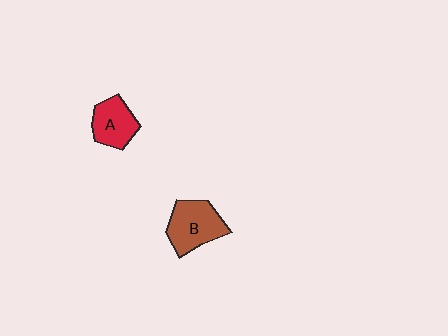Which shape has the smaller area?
Shape A (red).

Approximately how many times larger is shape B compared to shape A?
Approximately 1.3 times.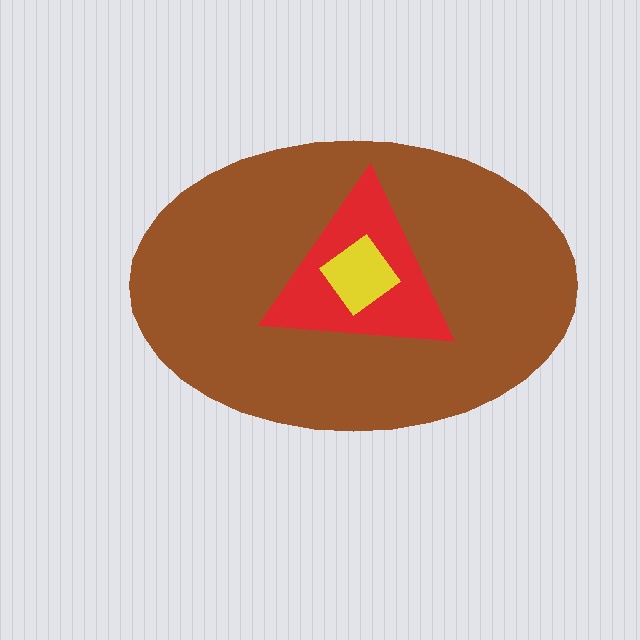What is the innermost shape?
The yellow diamond.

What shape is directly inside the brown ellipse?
The red triangle.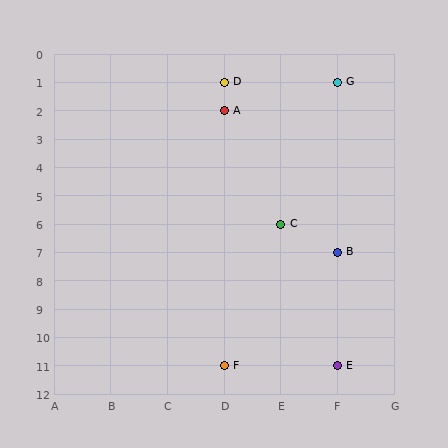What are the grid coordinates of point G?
Point G is at grid coordinates (F, 1).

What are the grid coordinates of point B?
Point B is at grid coordinates (F, 7).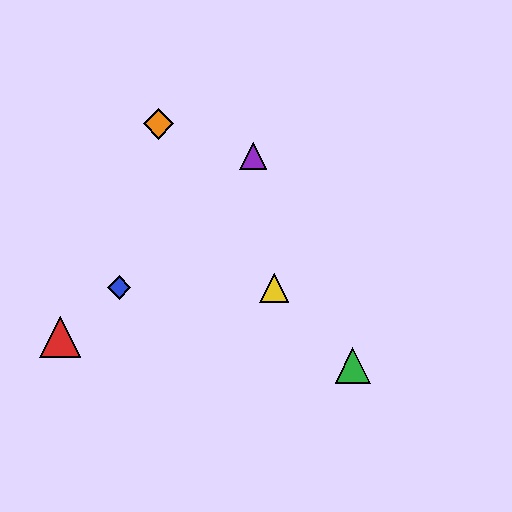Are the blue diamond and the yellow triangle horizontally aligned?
Yes, both are at y≈288.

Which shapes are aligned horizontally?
The blue diamond, the yellow triangle are aligned horizontally.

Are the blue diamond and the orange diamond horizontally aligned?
No, the blue diamond is at y≈288 and the orange diamond is at y≈124.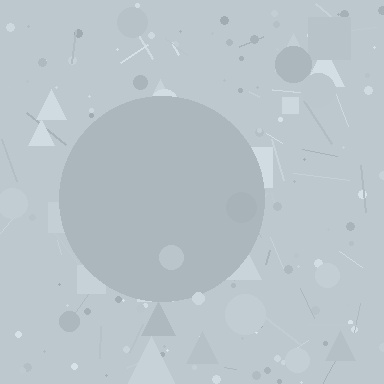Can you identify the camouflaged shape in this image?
The camouflaged shape is a circle.